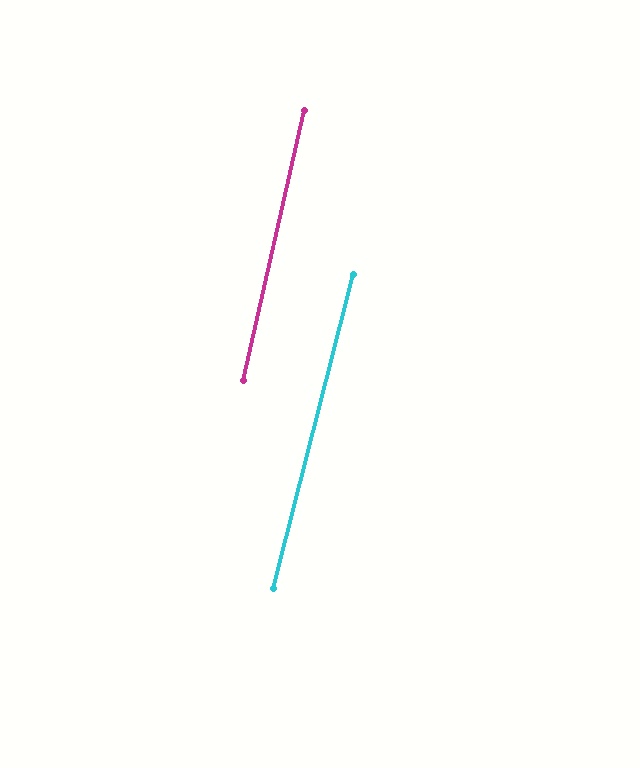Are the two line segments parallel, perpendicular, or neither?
Parallel — their directions differ by only 1.6°.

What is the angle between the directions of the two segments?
Approximately 2 degrees.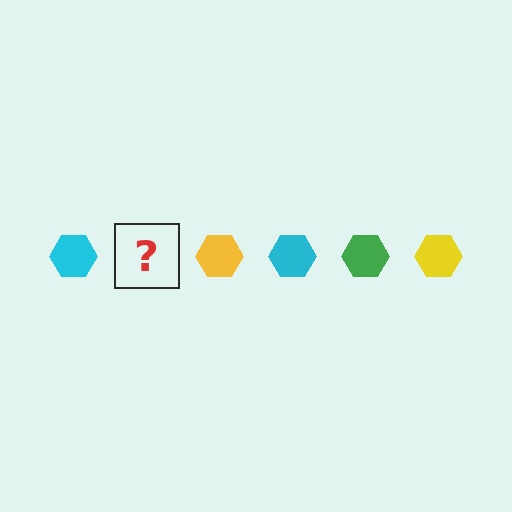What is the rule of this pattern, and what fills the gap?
The rule is that the pattern cycles through cyan, green, yellow hexagons. The gap should be filled with a green hexagon.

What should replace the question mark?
The question mark should be replaced with a green hexagon.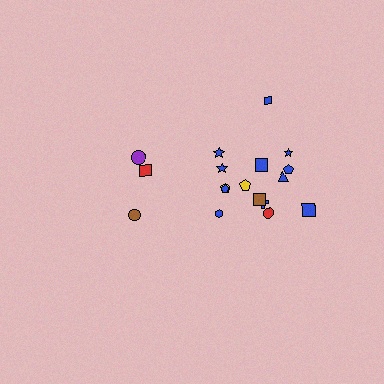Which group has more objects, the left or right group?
The right group.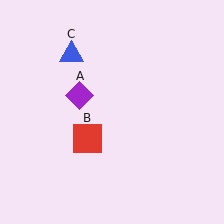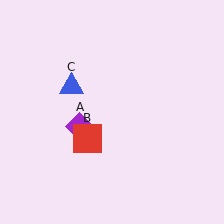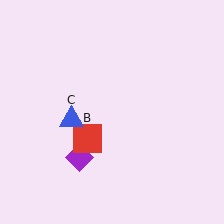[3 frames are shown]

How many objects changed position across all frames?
2 objects changed position: purple diamond (object A), blue triangle (object C).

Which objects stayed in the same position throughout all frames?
Red square (object B) remained stationary.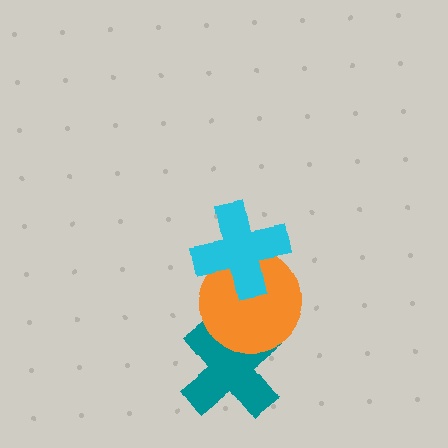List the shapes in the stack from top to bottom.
From top to bottom: the cyan cross, the orange circle, the teal cross.